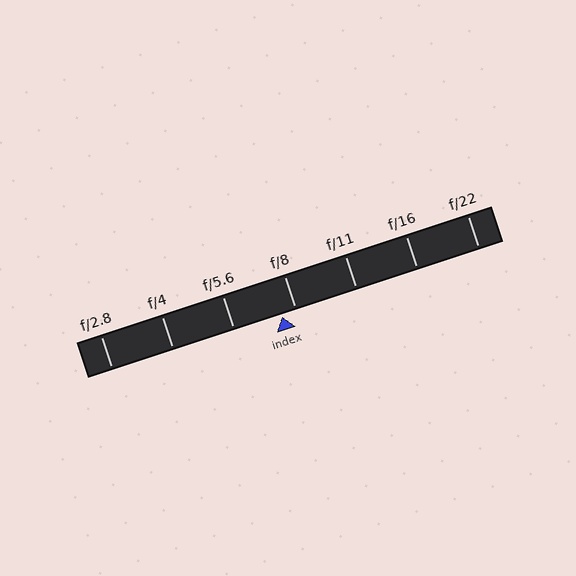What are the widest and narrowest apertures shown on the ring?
The widest aperture shown is f/2.8 and the narrowest is f/22.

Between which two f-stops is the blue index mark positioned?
The index mark is between f/5.6 and f/8.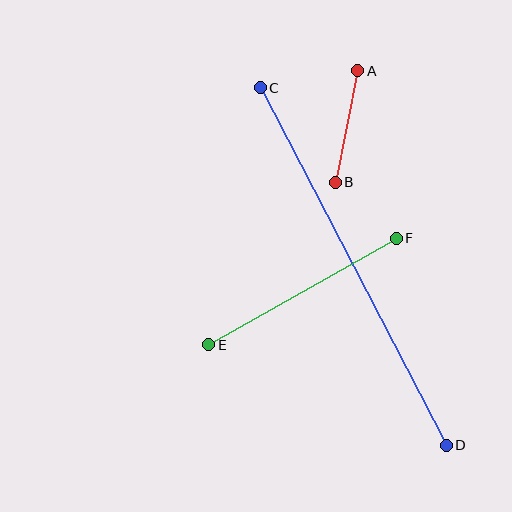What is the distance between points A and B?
The distance is approximately 113 pixels.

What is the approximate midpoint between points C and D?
The midpoint is at approximately (353, 267) pixels.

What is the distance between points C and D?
The distance is approximately 403 pixels.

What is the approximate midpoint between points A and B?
The midpoint is at approximately (347, 127) pixels.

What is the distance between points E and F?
The distance is approximately 215 pixels.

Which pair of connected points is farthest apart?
Points C and D are farthest apart.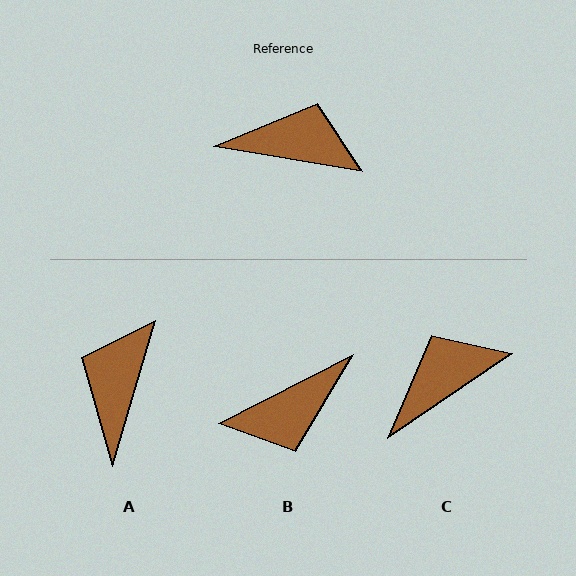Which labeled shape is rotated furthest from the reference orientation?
B, about 144 degrees away.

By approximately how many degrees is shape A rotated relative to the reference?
Approximately 83 degrees counter-clockwise.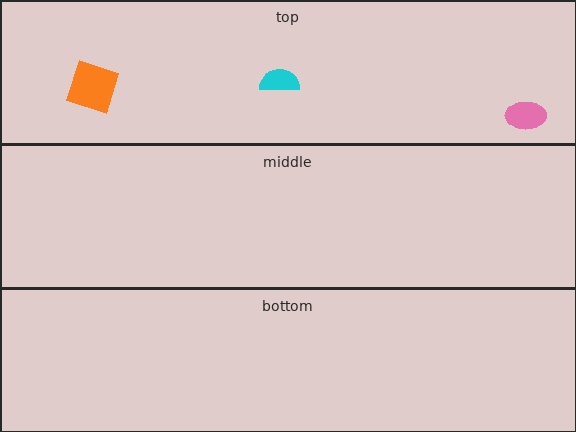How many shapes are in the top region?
3.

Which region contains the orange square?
The top region.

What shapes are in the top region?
The pink ellipse, the orange square, the cyan semicircle.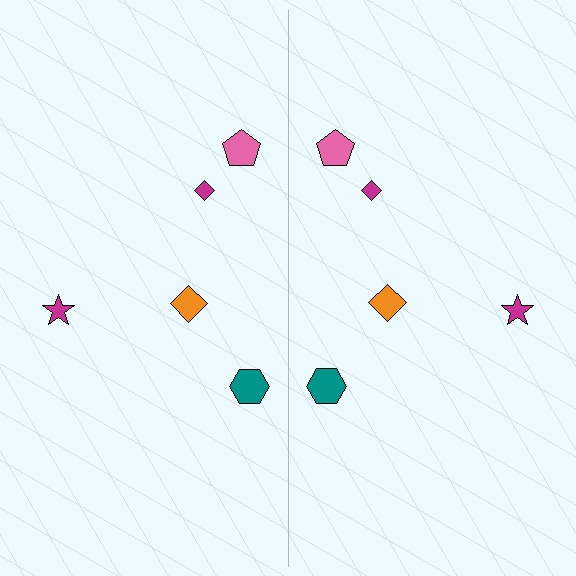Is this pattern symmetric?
Yes, this pattern has bilateral (reflection) symmetry.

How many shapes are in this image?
There are 10 shapes in this image.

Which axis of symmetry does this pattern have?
The pattern has a vertical axis of symmetry running through the center of the image.